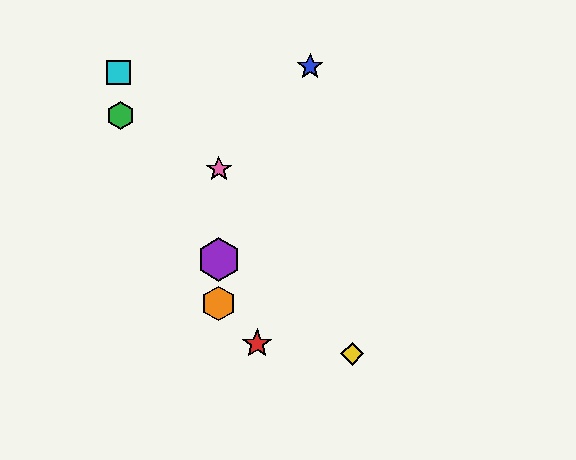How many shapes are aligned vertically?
3 shapes (the purple hexagon, the orange hexagon, the pink star) are aligned vertically.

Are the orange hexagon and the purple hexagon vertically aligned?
Yes, both are at x≈219.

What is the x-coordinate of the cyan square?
The cyan square is at x≈118.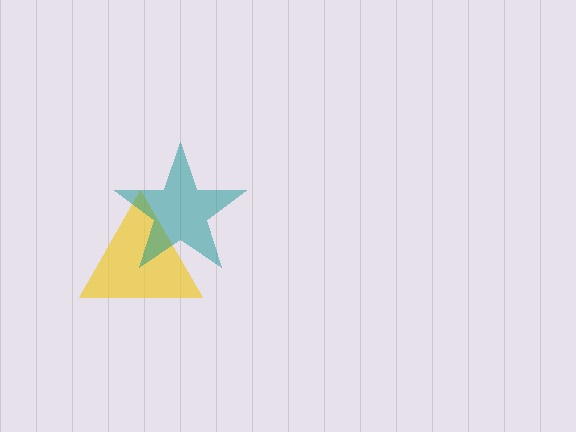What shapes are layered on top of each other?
The layered shapes are: a yellow triangle, a teal star.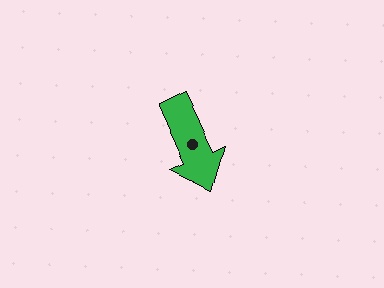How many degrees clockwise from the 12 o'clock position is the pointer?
Approximately 156 degrees.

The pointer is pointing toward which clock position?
Roughly 5 o'clock.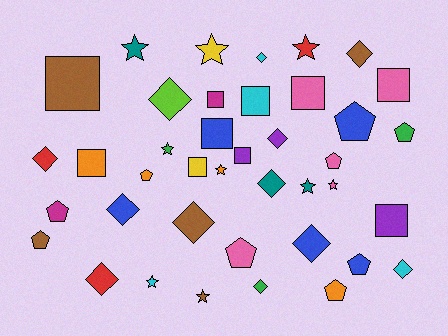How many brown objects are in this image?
There are 5 brown objects.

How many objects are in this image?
There are 40 objects.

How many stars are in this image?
There are 9 stars.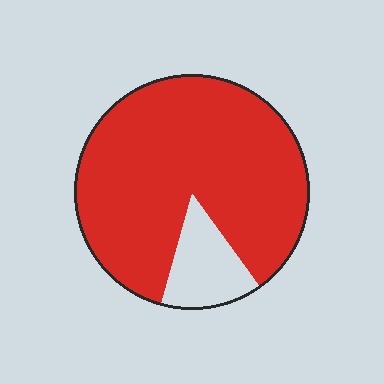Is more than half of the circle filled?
Yes.